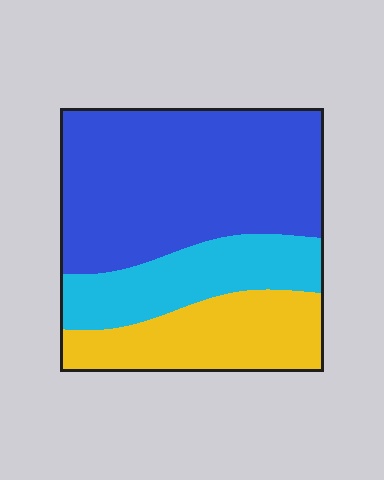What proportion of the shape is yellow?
Yellow takes up about one quarter (1/4) of the shape.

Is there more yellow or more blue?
Blue.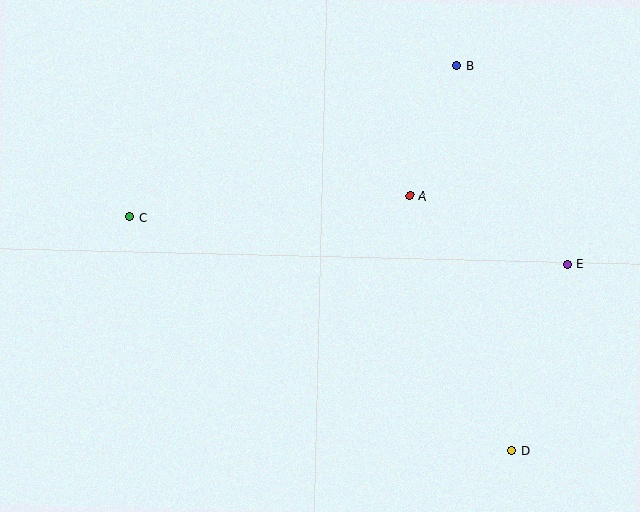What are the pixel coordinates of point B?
Point B is at (457, 66).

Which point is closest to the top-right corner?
Point B is closest to the top-right corner.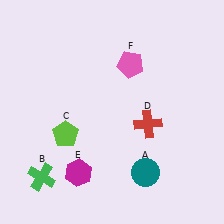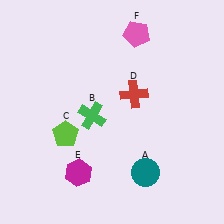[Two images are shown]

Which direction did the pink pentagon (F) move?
The pink pentagon (F) moved up.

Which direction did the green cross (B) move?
The green cross (B) moved up.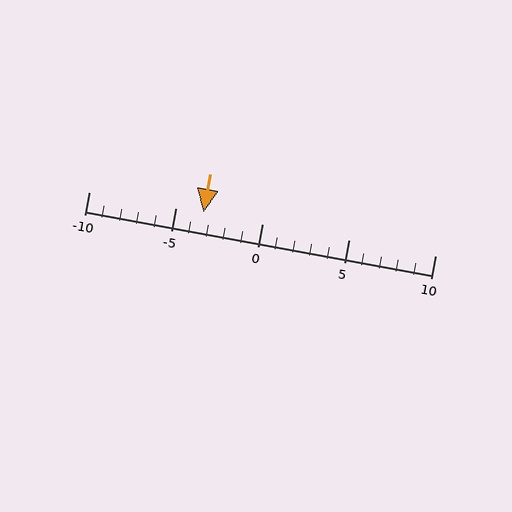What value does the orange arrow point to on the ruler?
The orange arrow points to approximately -3.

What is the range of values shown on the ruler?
The ruler shows values from -10 to 10.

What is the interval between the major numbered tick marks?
The major tick marks are spaced 5 units apart.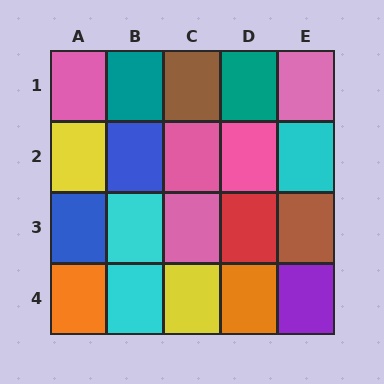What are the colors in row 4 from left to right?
Orange, cyan, yellow, orange, purple.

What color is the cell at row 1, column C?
Brown.